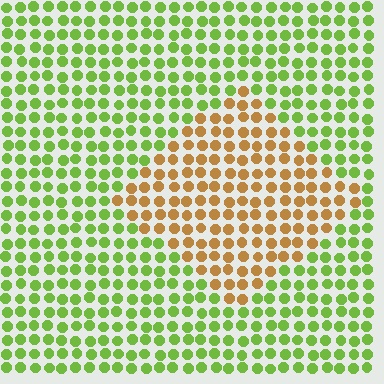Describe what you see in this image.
The image is filled with small lime elements in a uniform arrangement. A diamond-shaped region is visible where the elements are tinted to a slightly different hue, forming a subtle color boundary.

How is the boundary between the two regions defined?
The boundary is defined purely by a slight shift in hue (about 62 degrees). Spacing, size, and orientation are identical on both sides.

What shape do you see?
I see a diamond.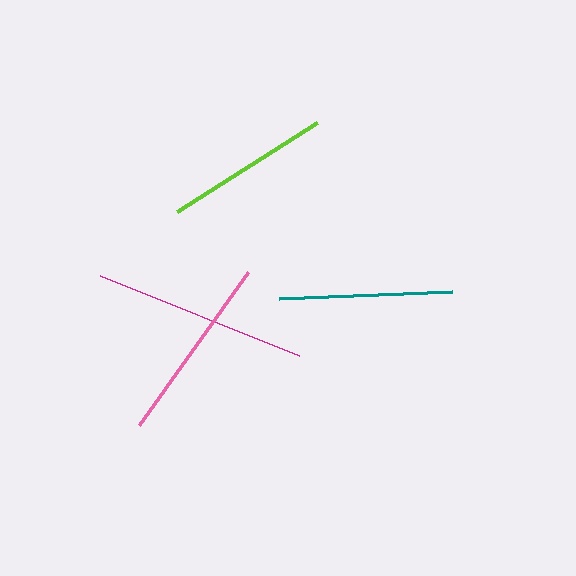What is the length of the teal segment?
The teal segment is approximately 174 pixels long.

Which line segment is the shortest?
The lime line is the shortest at approximately 166 pixels.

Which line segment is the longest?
The magenta line is the longest at approximately 215 pixels.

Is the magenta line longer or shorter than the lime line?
The magenta line is longer than the lime line.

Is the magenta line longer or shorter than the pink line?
The magenta line is longer than the pink line.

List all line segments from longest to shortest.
From longest to shortest: magenta, pink, teal, lime.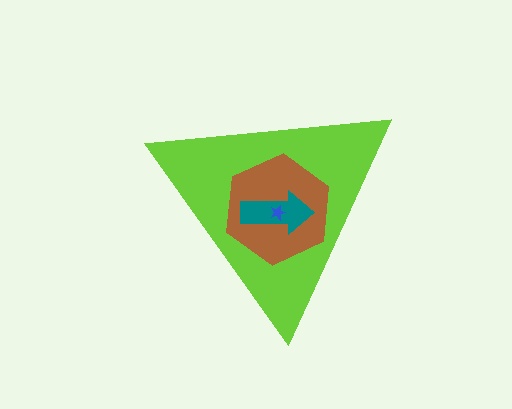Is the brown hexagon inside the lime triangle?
Yes.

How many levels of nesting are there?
4.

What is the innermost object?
The blue star.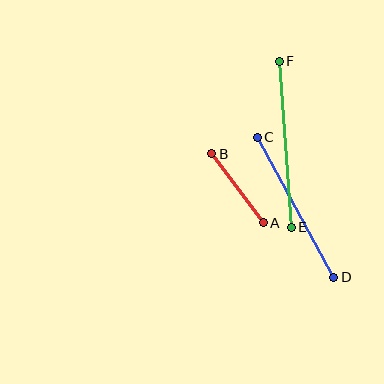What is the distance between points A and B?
The distance is approximately 86 pixels.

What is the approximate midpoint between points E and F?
The midpoint is at approximately (285, 144) pixels.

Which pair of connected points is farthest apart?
Points E and F are farthest apart.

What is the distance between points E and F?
The distance is approximately 166 pixels.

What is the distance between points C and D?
The distance is approximately 159 pixels.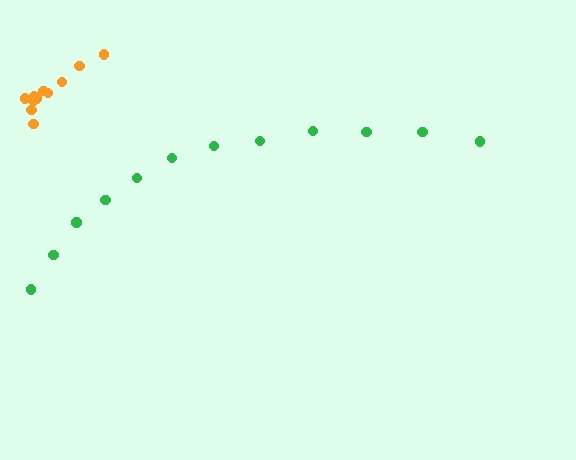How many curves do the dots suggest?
There are 2 distinct paths.